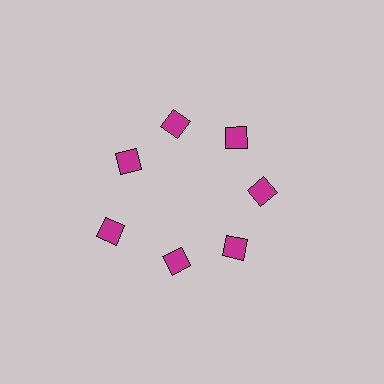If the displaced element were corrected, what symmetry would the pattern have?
It would have 7-fold rotational symmetry — the pattern would map onto itself every 51 degrees.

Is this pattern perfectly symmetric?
No. The 7 magenta diamonds are arranged in a ring, but one element near the 8 o'clock position is pushed outward from the center, breaking the 7-fold rotational symmetry.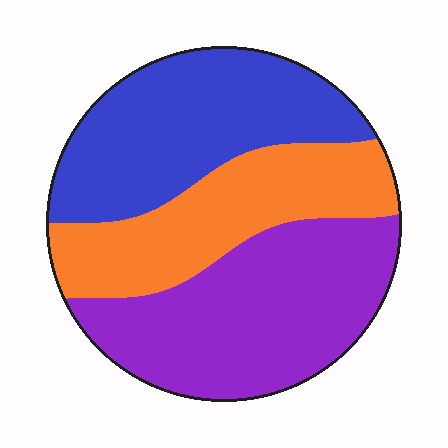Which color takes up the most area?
Purple, at roughly 40%.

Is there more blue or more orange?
Blue.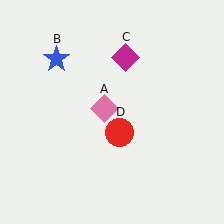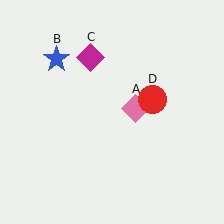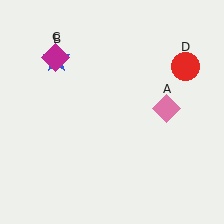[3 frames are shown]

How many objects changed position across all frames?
3 objects changed position: pink diamond (object A), magenta diamond (object C), red circle (object D).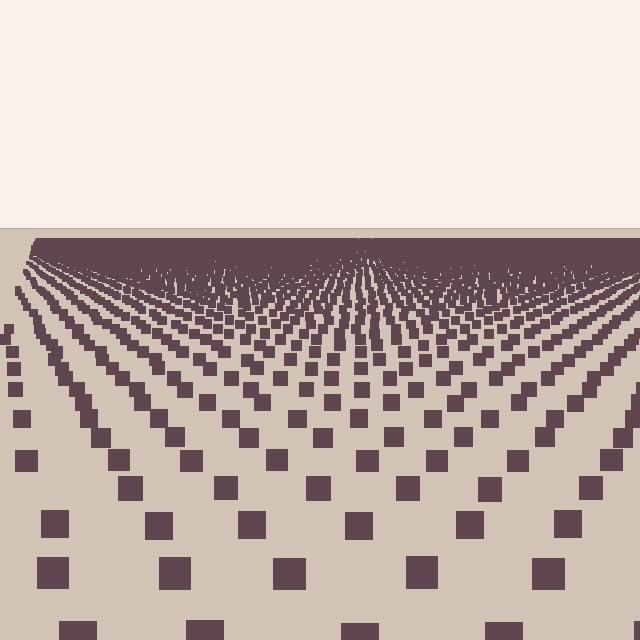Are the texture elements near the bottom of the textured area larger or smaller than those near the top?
Larger. Near the bottom, elements are closer to the viewer and appear at a bigger on-screen size.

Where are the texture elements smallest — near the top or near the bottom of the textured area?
Near the top.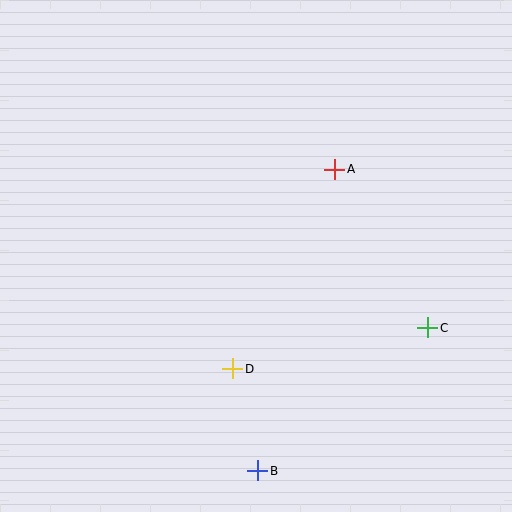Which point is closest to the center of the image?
Point D at (233, 369) is closest to the center.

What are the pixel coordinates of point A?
Point A is at (335, 169).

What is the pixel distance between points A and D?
The distance between A and D is 224 pixels.